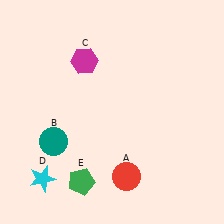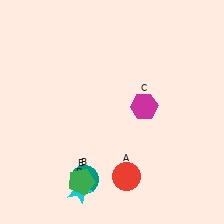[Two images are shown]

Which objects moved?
The objects that moved are: the teal circle (B), the magenta hexagon (C), the cyan star (D).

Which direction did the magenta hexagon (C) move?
The magenta hexagon (C) moved right.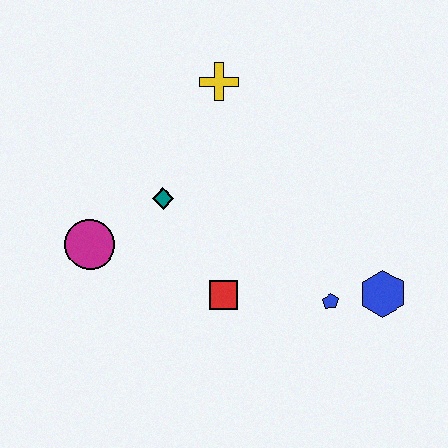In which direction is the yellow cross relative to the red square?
The yellow cross is above the red square.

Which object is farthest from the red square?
The yellow cross is farthest from the red square.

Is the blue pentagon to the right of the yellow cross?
Yes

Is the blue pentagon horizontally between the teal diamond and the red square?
No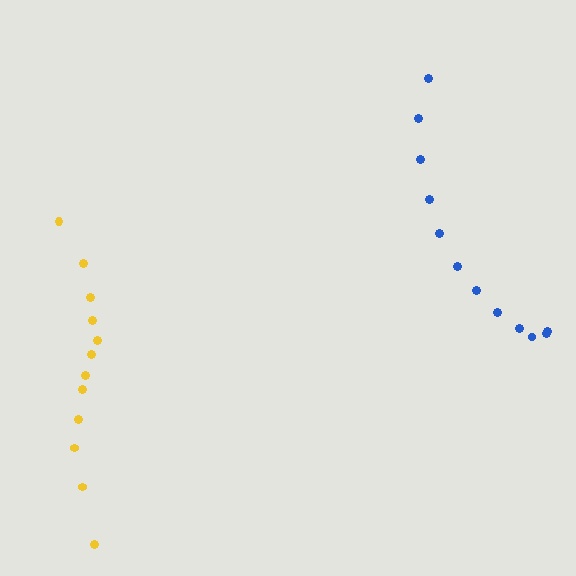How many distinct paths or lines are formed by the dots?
There are 2 distinct paths.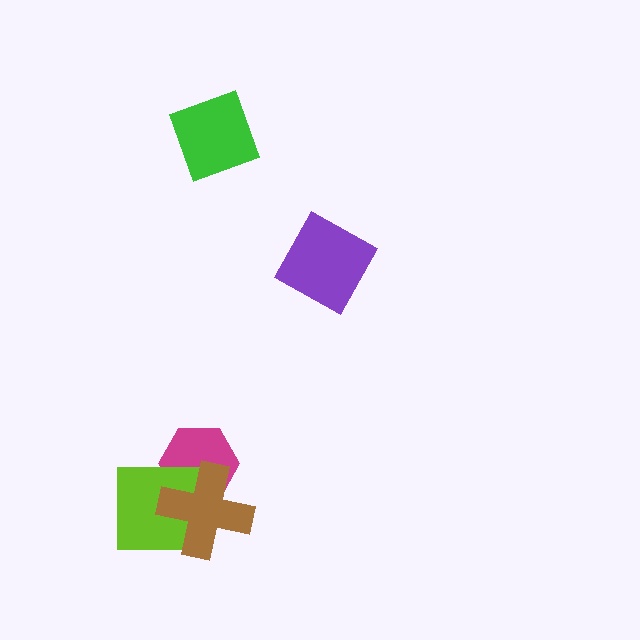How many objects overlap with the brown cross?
2 objects overlap with the brown cross.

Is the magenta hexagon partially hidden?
Yes, it is partially covered by another shape.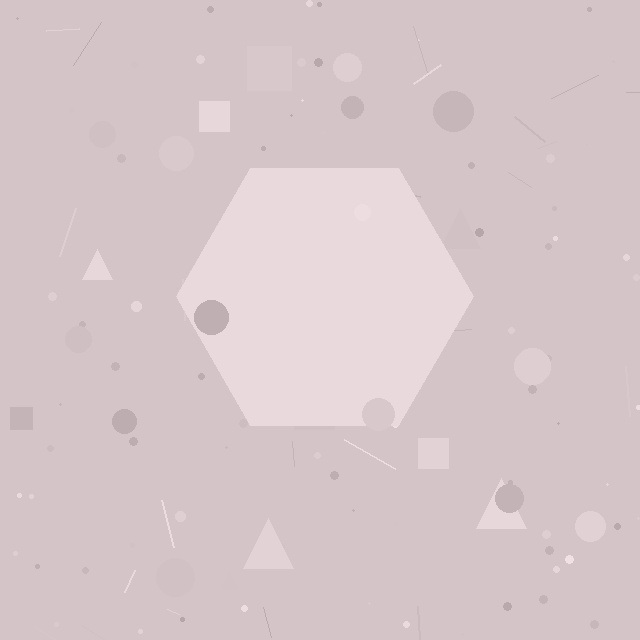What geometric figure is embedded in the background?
A hexagon is embedded in the background.